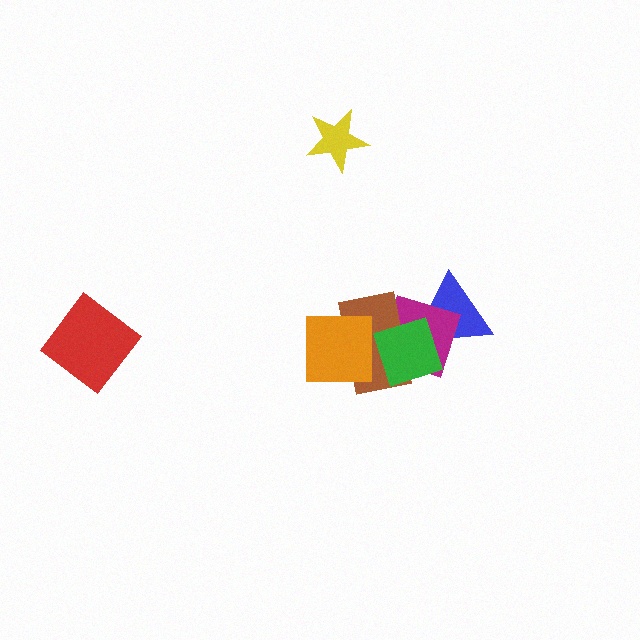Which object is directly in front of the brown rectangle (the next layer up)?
The green diamond is directly in front of the brown rectangle.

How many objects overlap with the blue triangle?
3 objects overlap with the blue triangle.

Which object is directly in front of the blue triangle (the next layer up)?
The magenta diamond is directly in front of the blue triangle.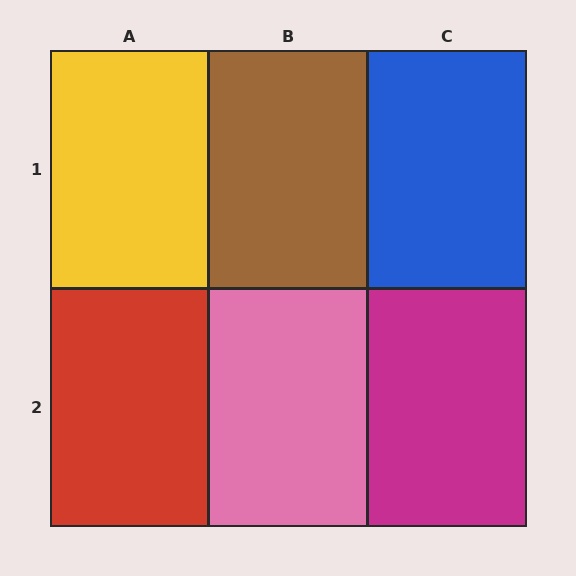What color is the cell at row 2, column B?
Pink.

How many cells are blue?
1 cell is blue.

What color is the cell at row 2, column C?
Magenta.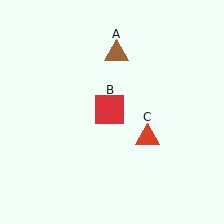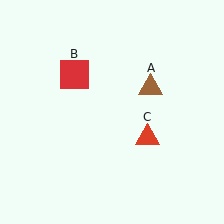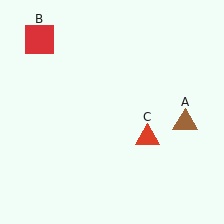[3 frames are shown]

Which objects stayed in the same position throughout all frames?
Red triangle (object C) remained stationary.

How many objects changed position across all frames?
2 objects changed position: brown triangle (object A), red square (object B).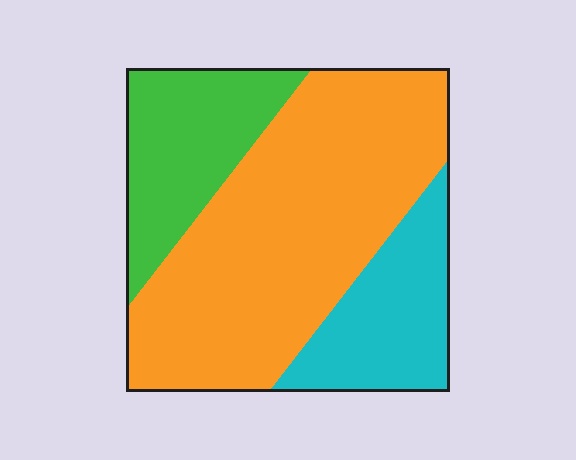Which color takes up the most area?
Orange, at roughly 60%.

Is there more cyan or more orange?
Orange.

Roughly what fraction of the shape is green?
Green takes up between a sixth and a third of the shape.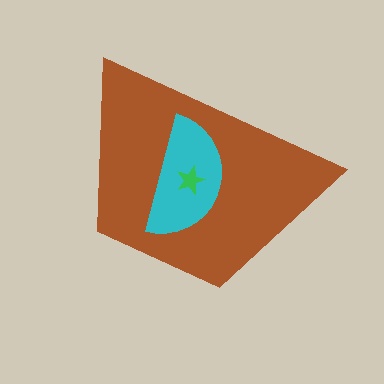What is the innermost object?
The green star.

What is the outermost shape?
The brown trapezoid.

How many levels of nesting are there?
3.